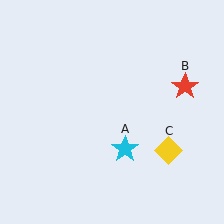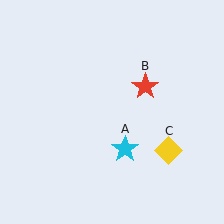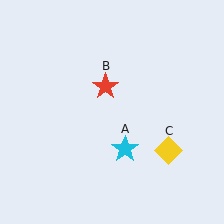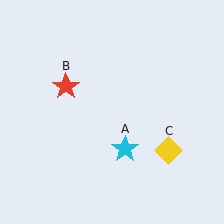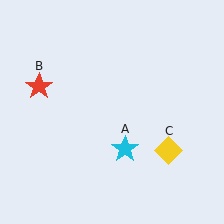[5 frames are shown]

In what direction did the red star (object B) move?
The red star (object B) moved left.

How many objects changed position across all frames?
1 object changed position: red star (object B).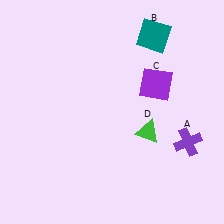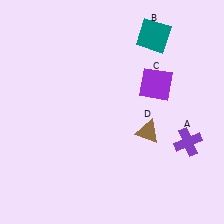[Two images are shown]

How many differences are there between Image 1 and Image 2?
There is 1 difference between the two images.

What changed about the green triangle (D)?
In Image 1, D is green. In Image 2, it changed to brown.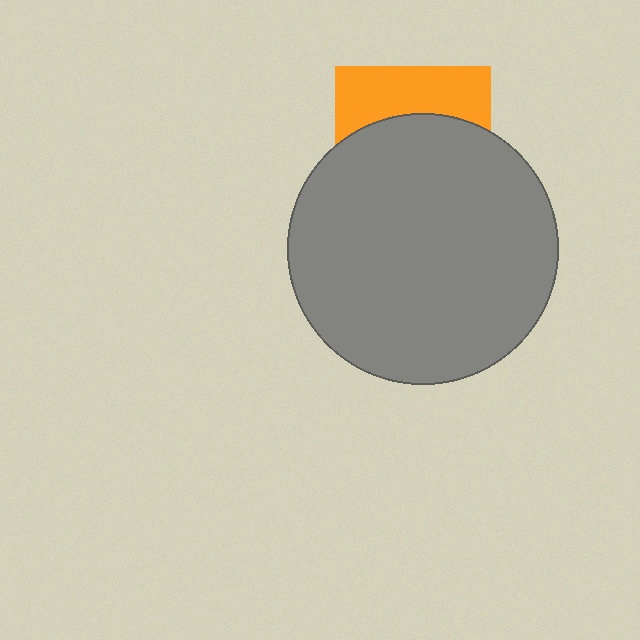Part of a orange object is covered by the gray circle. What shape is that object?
It is a square.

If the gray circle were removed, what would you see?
You would see the complete orange square.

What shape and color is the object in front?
The object in front is a gray circle.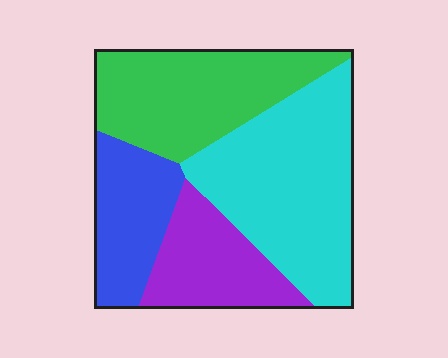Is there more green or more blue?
Green.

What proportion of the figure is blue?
Blue covers roughly 15% of the figure.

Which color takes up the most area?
Cyan, at roughly 35%.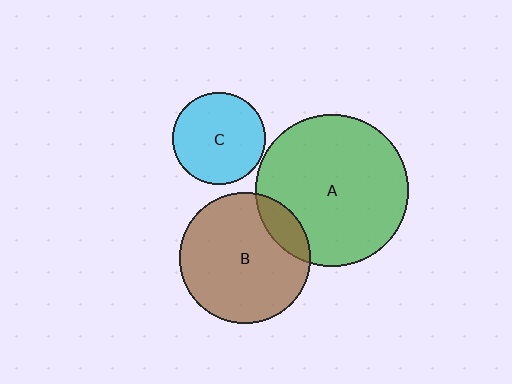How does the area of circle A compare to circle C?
Approximately 2.7 times.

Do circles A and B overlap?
Yes.